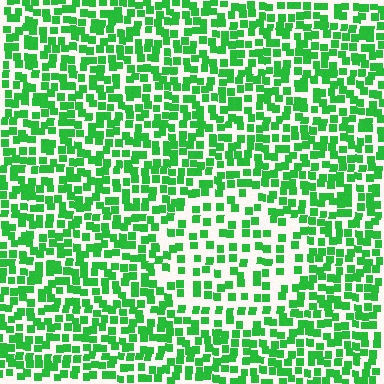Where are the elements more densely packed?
The elements are more densely packed outside the circle boundary.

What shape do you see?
I see a circle.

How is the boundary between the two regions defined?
The boundary is defined by a change in element density (approximately 1.8x ratio). All elements are the same color, size, and shape.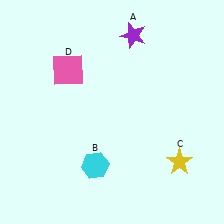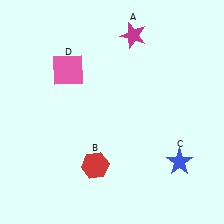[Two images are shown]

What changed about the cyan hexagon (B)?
In Image 1, B is cyan. In Image 2, it changed to red.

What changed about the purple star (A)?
In Image 1, A is purple. In Image 2, it changed to magenta.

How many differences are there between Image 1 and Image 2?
There are 3 differences between the two images.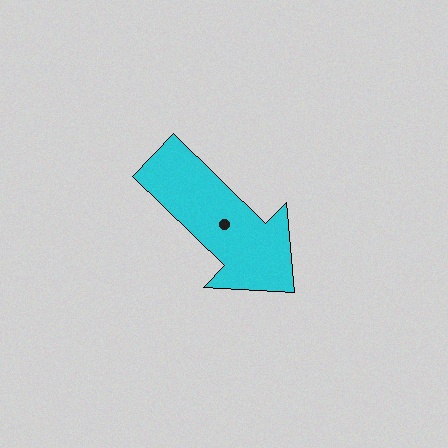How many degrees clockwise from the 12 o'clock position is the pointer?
Approximately 134 degrees.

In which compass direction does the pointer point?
Southeast.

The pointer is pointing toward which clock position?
Roughly 4 o'clock.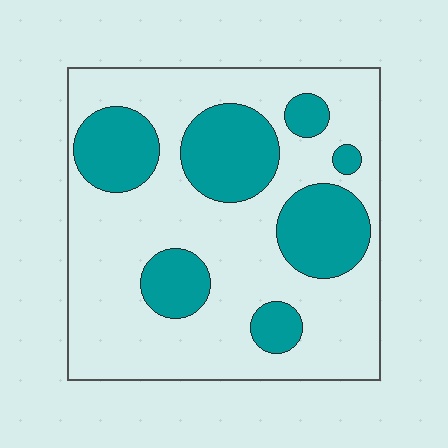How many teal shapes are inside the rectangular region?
7.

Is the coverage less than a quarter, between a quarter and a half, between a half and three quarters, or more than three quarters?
Between a quarter and a half.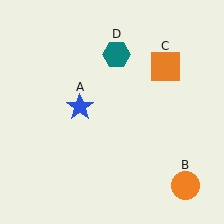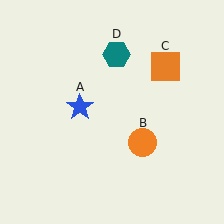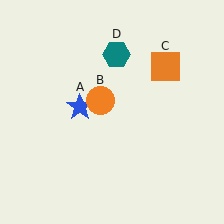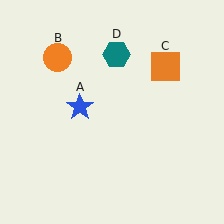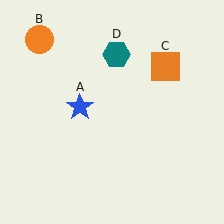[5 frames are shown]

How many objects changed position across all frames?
1 object changed position: orange circle (object B).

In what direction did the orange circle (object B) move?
The orange circle (object B) moved up and to the left.